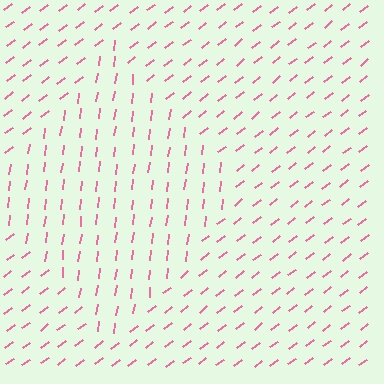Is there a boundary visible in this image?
Yes, there is a texture boundary formed by a change in line orientation.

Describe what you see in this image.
The image is filled with small pink line segments. A diamond region in the image has lines oriented differently from the surrounding lines, creating a visible texture boundary.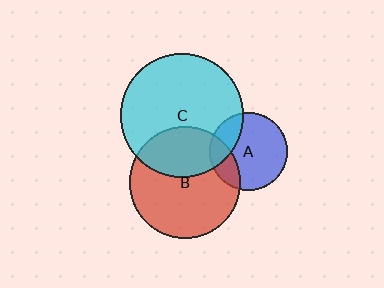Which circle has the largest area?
Circle C (cyan).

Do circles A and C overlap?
Yes.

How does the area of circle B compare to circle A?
Approximately 2.1 times.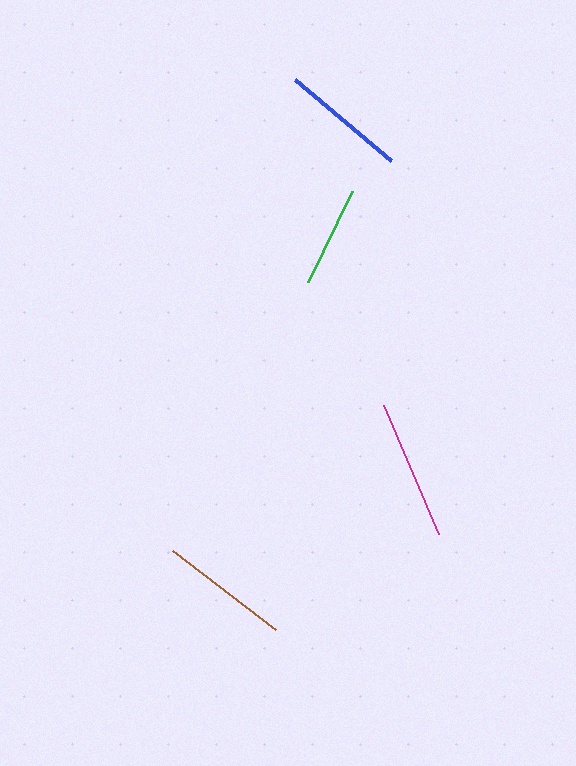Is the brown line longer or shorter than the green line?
The brown line is longer than the green line.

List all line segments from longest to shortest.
From longest to shortest: magenta, brown, blue, green.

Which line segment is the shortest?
The green line is the shortest at approximately 101 pixels.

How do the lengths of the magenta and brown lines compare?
The magenta and brown lines are approximately the same length.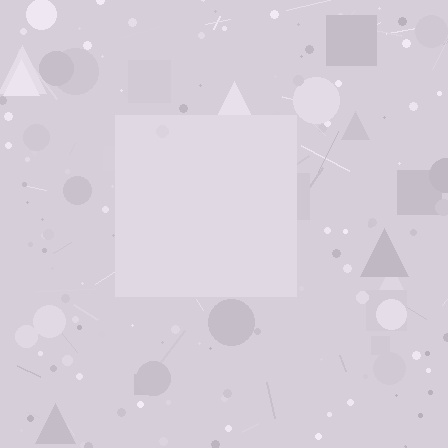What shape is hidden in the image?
A square is hidden in the image.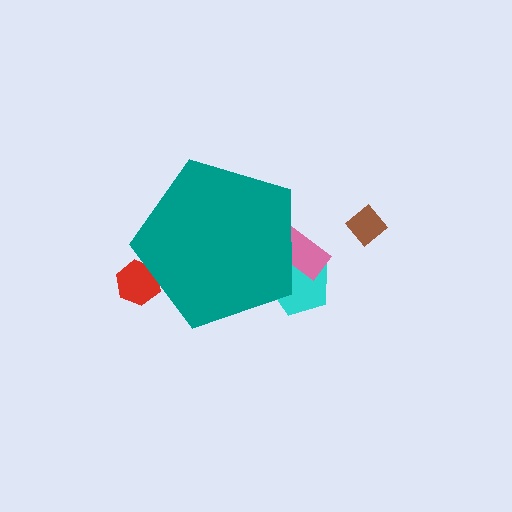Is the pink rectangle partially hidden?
Yes, the pink rectangle is partially hidden behind the teal pentagon.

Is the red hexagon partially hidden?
Yes, the red hexagon is partially hidden behind the teal pentagon.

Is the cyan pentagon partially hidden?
Yes, the cyan pentagon is partially hidden behind the teal pentagon.